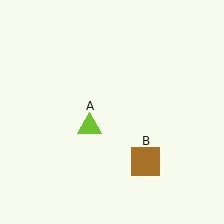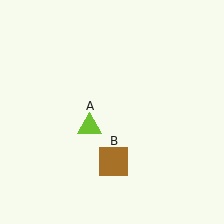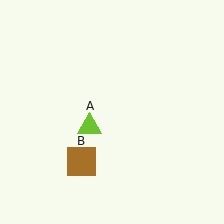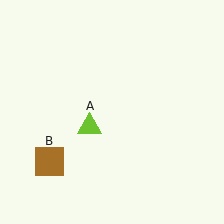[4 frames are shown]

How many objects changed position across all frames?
1 object changed position: brown square (object B).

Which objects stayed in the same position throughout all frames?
Lime triangle (object A) remained stationary.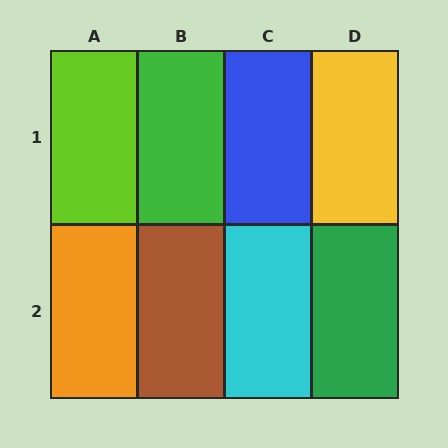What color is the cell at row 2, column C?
Cyan.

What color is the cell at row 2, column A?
Orange.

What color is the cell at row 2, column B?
Brown.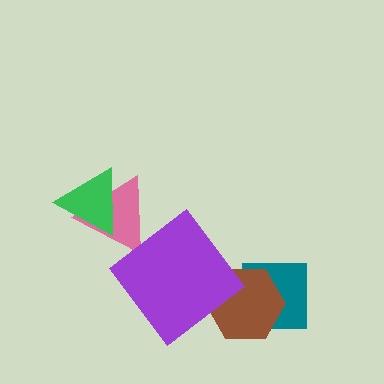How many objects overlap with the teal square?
1 object overlaps with the teal square.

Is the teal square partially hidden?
Yes, it is partially covered by another shape.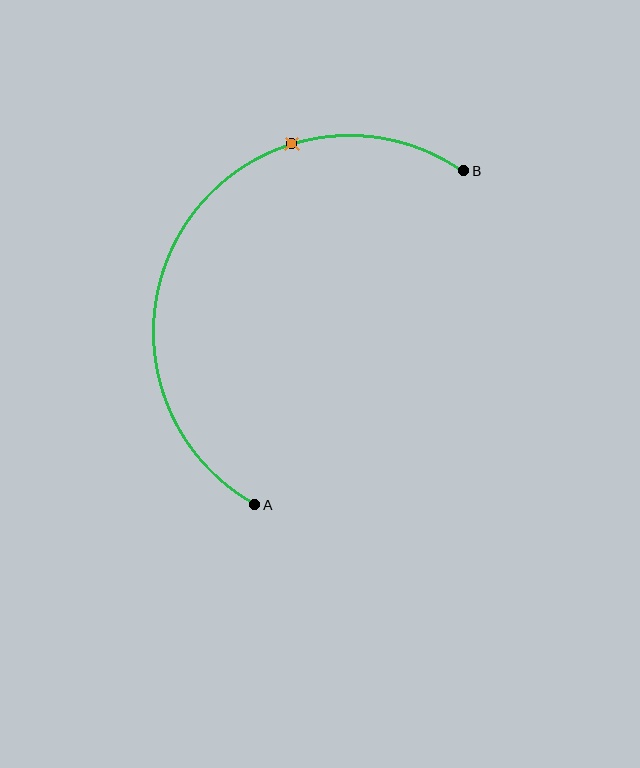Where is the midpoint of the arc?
The arc midpoint is the point on the curve farthest from the straight line joining A and B. It sits to the left of that line.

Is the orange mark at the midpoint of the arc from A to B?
No. The orange mark lies on the arc but is closer to endpoint B. The arc midpoint would be at the point on the curve equidistant along the arc from both A and B.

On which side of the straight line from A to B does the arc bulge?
The arc bulges to the left of the straight line connecting A and B.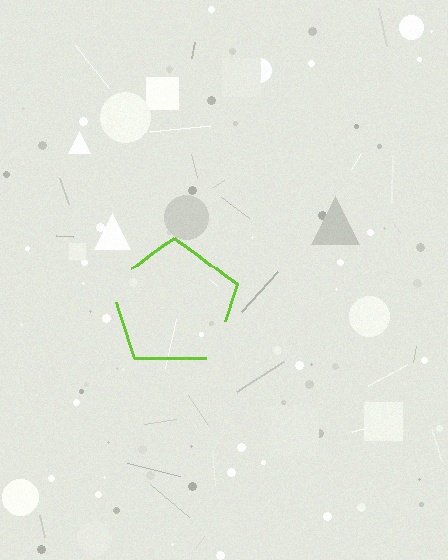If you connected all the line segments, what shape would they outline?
They would outline a pentagon.